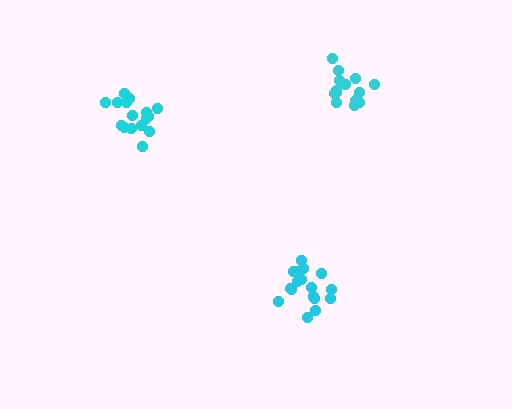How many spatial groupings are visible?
There are 3 spatial groupings.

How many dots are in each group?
Group 1: 16 dots, Group 2: 17 dots, Group 3: 16 dots (49 total).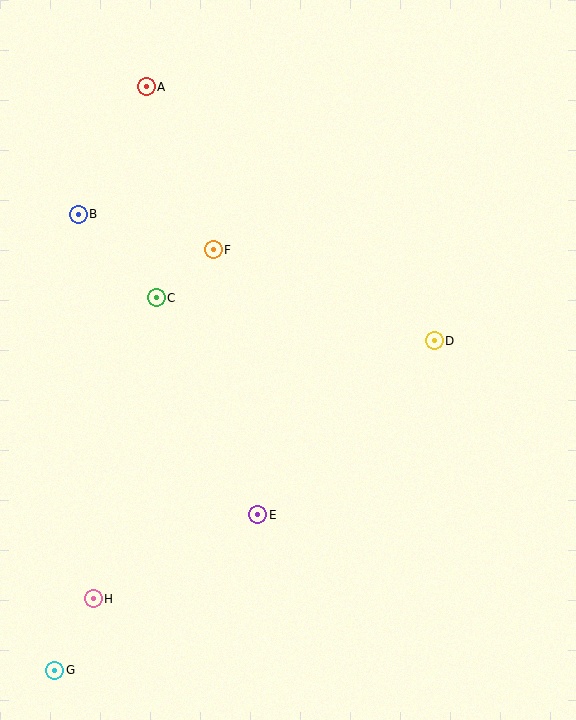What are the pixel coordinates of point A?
Point A is at (146, 87).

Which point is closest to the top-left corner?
Point A is closest to the top-left corner.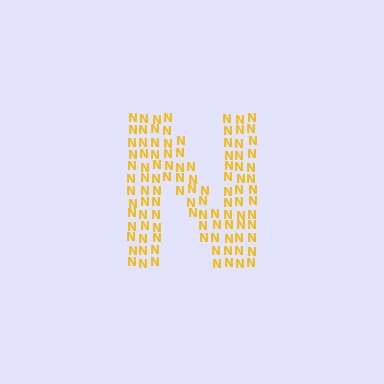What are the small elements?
The small elements are letter N's.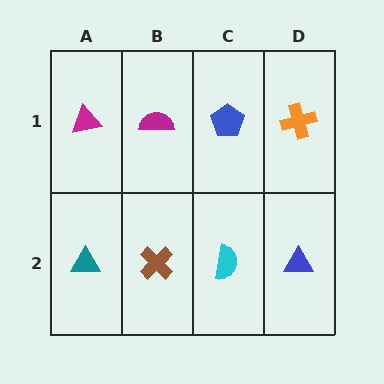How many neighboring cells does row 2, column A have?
2.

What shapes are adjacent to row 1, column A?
A teal triangle (row 2, column A), a magenta semicircle (row 1, column B).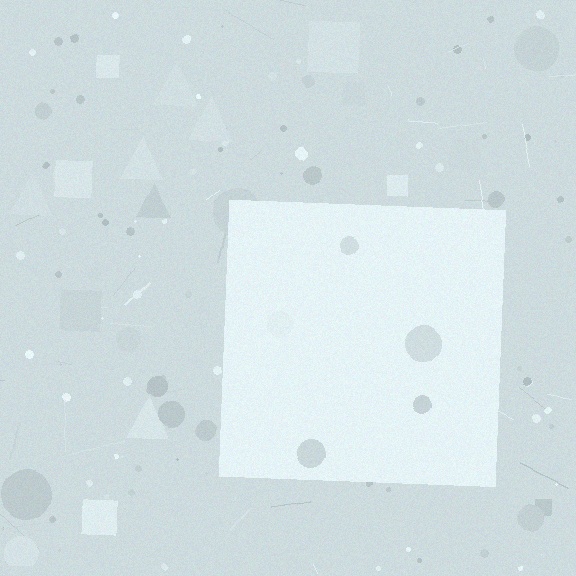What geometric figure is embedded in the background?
A square is embedded in the background.